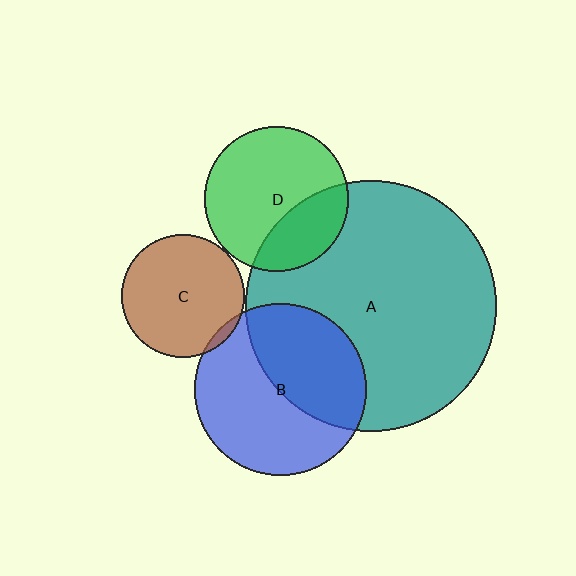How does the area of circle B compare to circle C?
Approximately 2.0 times.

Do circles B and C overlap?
Yes.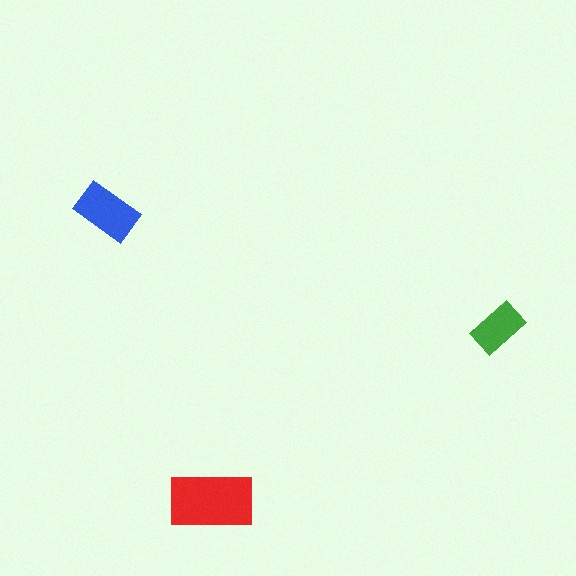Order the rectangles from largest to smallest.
the red one, the blue one, the green one.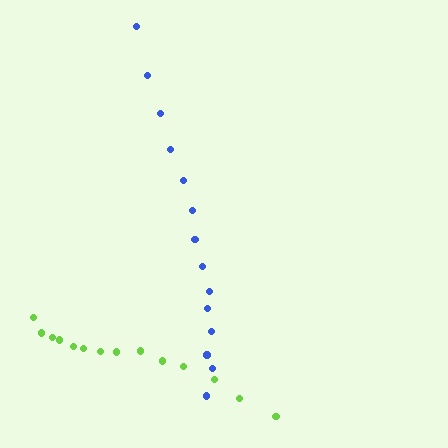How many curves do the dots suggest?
There are 2 distinct paths.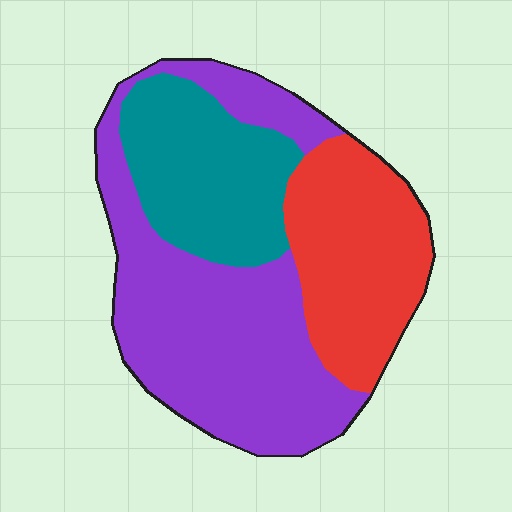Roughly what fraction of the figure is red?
Red takes up between a quarter and a half of the figure.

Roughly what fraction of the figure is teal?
Teal takes up less than a quarter of the figure.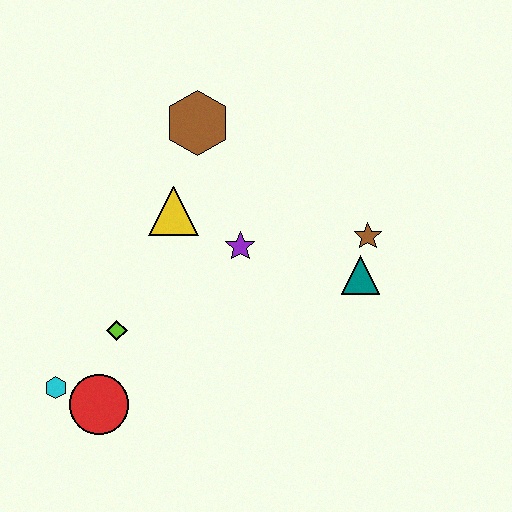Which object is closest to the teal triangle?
The brown star is closest to the teal triangle.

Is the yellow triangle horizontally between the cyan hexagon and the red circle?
No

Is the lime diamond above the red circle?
Yes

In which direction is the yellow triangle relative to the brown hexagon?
The yellow triangle is below the brown hexagon.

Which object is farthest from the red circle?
The brown star is farthest from the red circle.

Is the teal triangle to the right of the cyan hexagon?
Yes